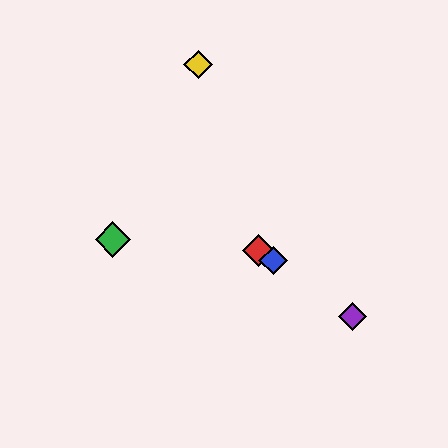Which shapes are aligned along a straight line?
The red diamond, the blue diamond, the purple diamond are aligned along a straight line.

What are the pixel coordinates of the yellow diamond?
The yellow diamond is at (198, 65).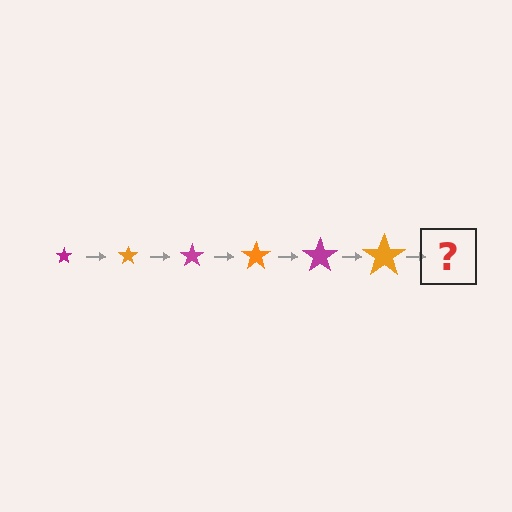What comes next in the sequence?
The next element should be a magenta star, larger than the previous one.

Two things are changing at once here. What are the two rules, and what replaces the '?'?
The two rules are that the star grows larger each step and the color cycles through magenta and orange. The '?' should be a magenta star, larger than the previous one.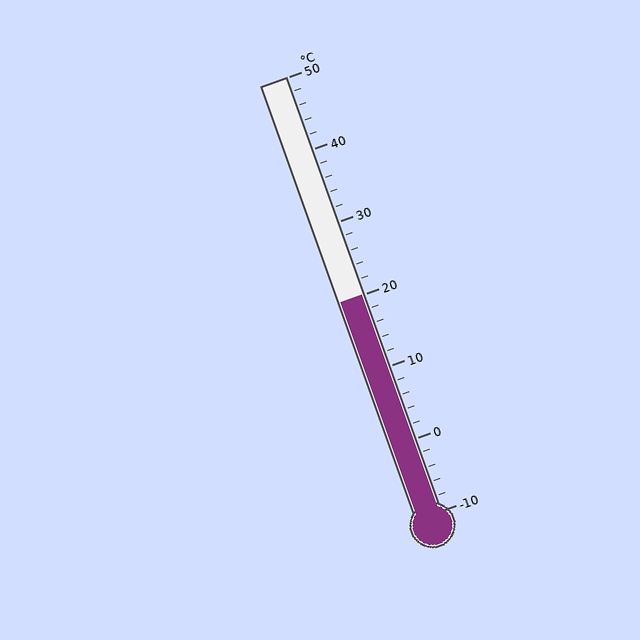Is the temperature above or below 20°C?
The temperature is at 20°C.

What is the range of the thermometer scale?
The thermometer scale ranges from -10°C to 50°C.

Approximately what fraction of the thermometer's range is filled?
The thermometer is filled to approximately 50% of its range.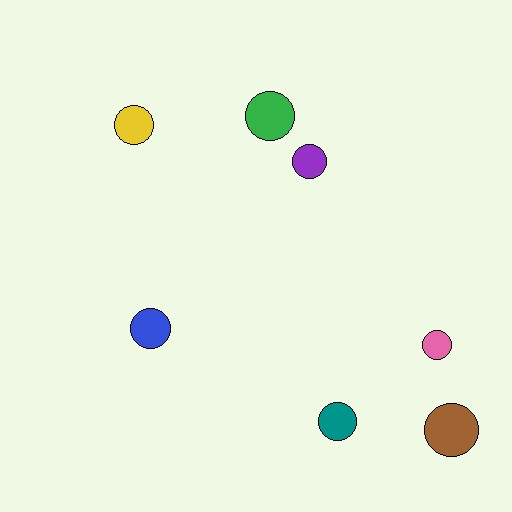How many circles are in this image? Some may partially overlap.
There are 7 circles.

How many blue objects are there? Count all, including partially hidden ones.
There is 1 blue object.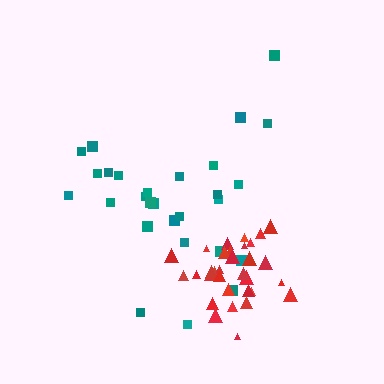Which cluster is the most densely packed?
Red.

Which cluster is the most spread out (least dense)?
Teal.